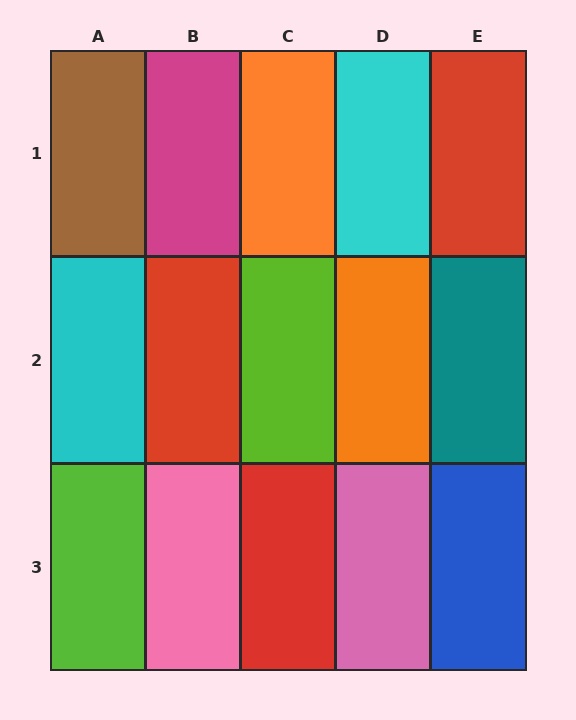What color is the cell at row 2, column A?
Cyan.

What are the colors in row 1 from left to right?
Brown, magenta, orange, cyan, red.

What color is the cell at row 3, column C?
Red.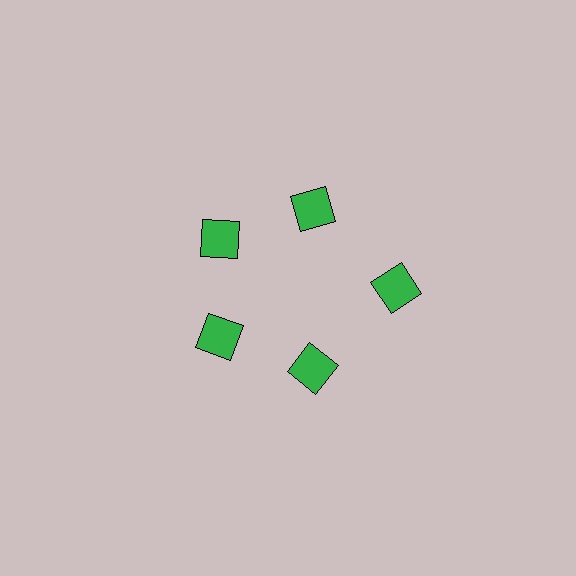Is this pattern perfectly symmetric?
No. The 5 green squares are arranged in a ring, but one element near the 3 o'clock position is pushed outward from the center, breaking the 5-fold rotational symmetry.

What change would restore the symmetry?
The symmetry would be restored by moving it inward, back onto the ring so that all 5 squares sit at equal angles and equal distance from the center.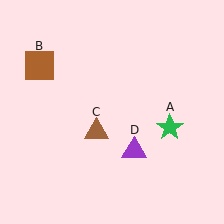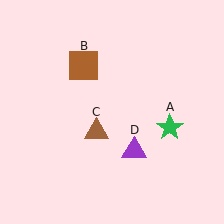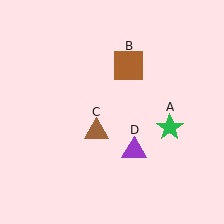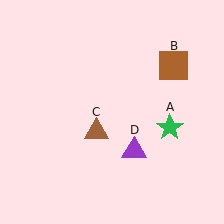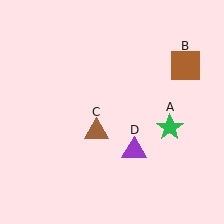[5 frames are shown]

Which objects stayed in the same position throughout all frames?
Green star (object A) and brown triangle (object C) and purple triangle (object D) remained stationary.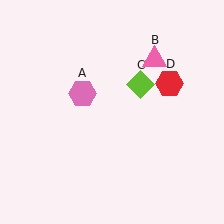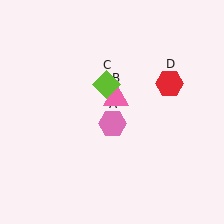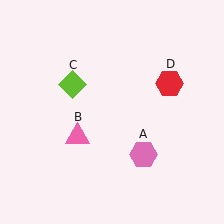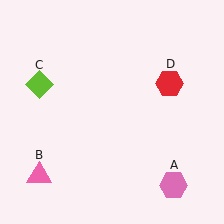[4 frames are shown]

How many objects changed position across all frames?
3 objects changed position: pink hexagon (object A), pink triangle (object B), lime diamond (object C).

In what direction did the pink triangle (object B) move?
The pink triangle (object B) moved down and to the left.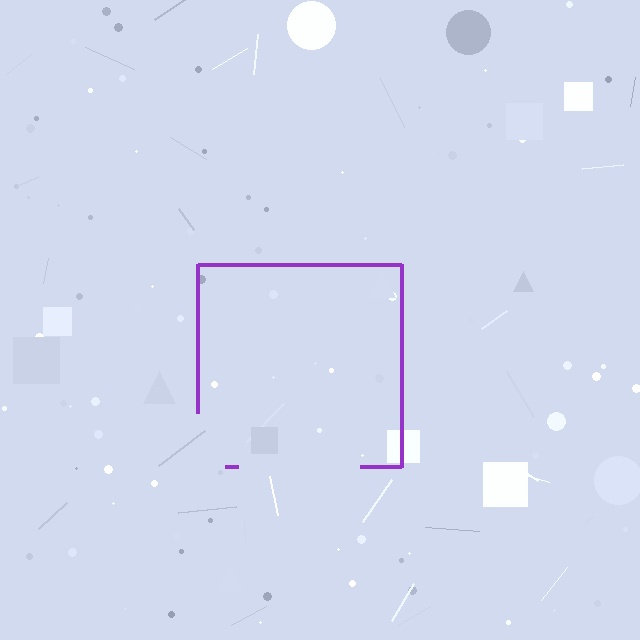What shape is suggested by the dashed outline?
The dashed outline suggests a square.